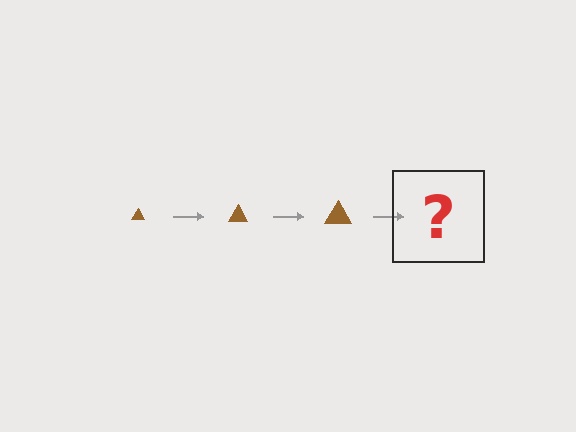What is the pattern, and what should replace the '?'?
The pattern is that the triangle gets progressively larger each step. The '?' should be a brown triangle, larger than the previous one.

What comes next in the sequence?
The next element should be a brown triangle, larger than the previous one.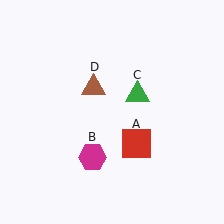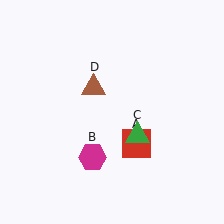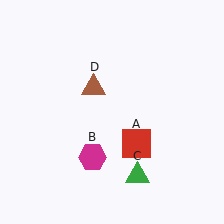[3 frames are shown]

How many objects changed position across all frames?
1 object changed position: green triangle (object C).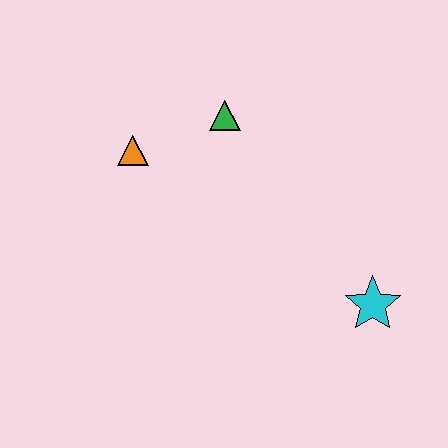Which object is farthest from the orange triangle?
The cyan star is farthest from the orange triangle.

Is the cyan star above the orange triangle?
No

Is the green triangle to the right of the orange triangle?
Yes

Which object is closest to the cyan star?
The green triangle is closest to the cyan star.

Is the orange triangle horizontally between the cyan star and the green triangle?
No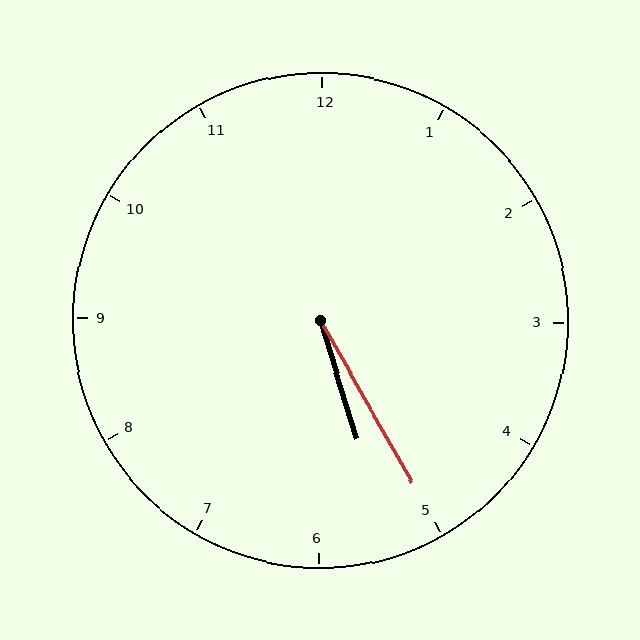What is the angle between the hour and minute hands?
Approximately 12 degrees.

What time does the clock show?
5:25.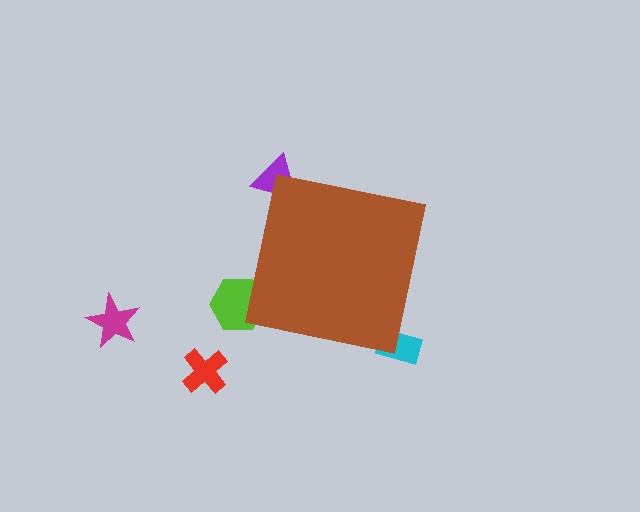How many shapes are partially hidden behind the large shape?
3 shapes are partially hidden.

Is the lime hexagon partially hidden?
Yes, the lime hexagon is partially hidden behind the brown square.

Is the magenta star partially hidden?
No, the magenta star is fully visible.